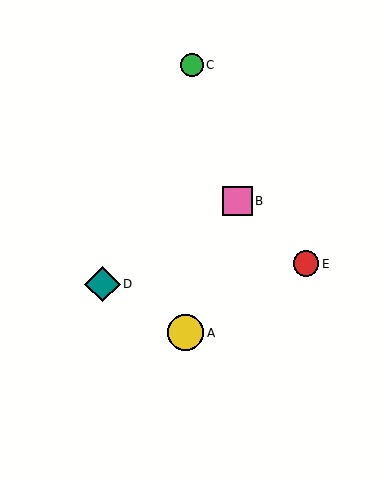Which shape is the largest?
The yellow circle (labeled A) is the largest.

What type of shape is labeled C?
Shape C is a green circle.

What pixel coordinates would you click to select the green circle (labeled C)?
Click at (192, 65) to select the green circle C.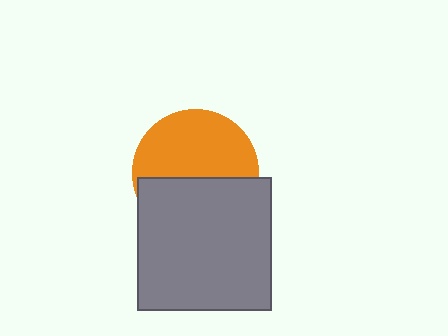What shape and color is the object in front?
The object in front is a gray square.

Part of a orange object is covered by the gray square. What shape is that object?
It is a circle.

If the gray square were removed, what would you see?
You would see the complete orange circle.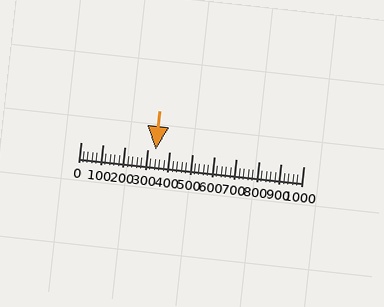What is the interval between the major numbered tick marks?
The major tick marks are spaced 100 units apart.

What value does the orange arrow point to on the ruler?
The orange arrow points to approximately 339.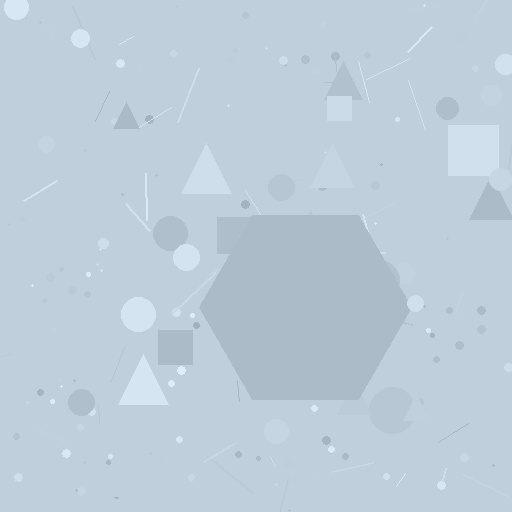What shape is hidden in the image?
A hexagon is hidden in the image.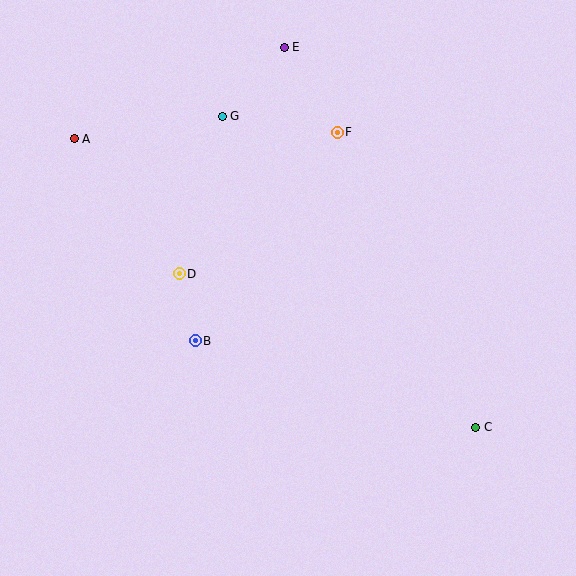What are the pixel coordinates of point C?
Point C is at (476, 427).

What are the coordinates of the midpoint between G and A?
The midpoint between G and A is at (148, 128).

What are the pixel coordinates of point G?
Point G is at (222, 116).